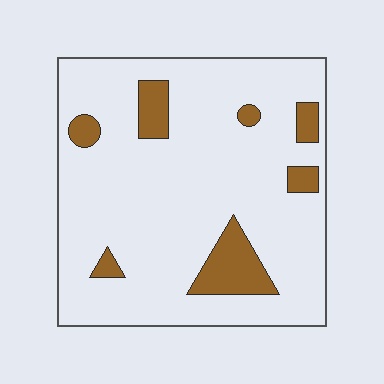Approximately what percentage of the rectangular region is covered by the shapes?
Approximately 15%.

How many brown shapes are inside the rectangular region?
7.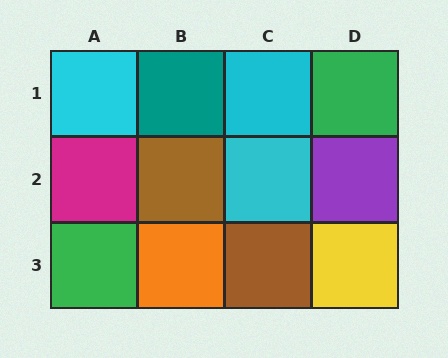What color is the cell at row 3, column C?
Brown.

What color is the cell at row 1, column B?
Teal.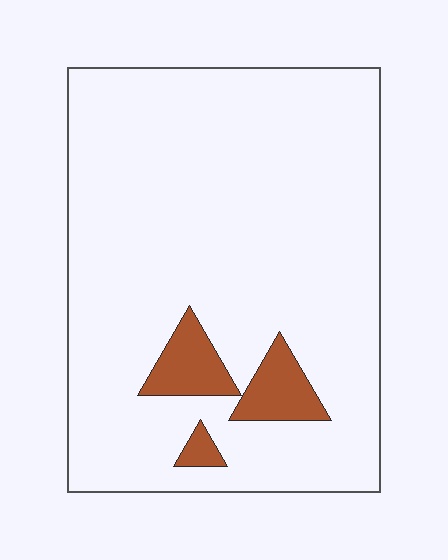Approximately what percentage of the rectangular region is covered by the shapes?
Approximately 10%.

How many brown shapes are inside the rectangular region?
3.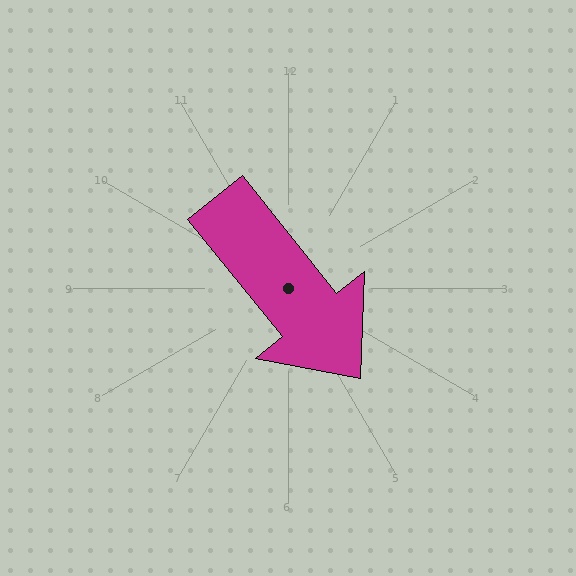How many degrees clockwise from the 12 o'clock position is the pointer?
Approximately 141 degrees.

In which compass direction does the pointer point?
Southeast.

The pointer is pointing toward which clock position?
Roughly 5 o'clock.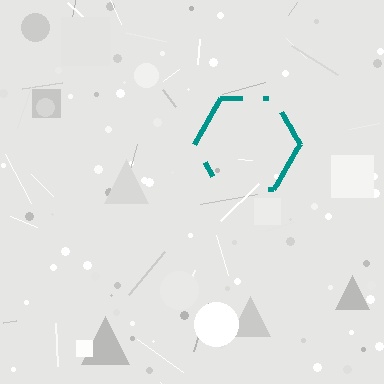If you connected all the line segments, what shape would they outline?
They would outline a hexagon.